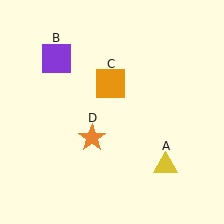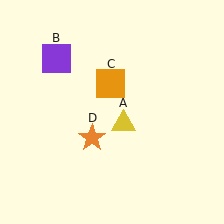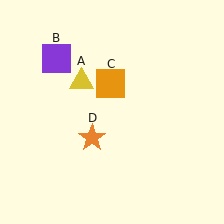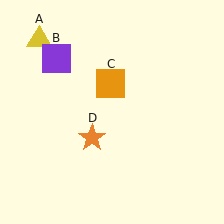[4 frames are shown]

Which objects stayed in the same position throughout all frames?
Purple square (object B) and orange square (object C) and orange star (object D) remained stationary.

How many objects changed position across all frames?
1 object changed position: yellow triangle (object A).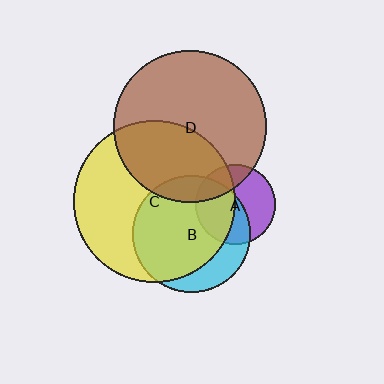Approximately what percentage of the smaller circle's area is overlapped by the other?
Approximately 45%.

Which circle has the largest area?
Circle C (yellow).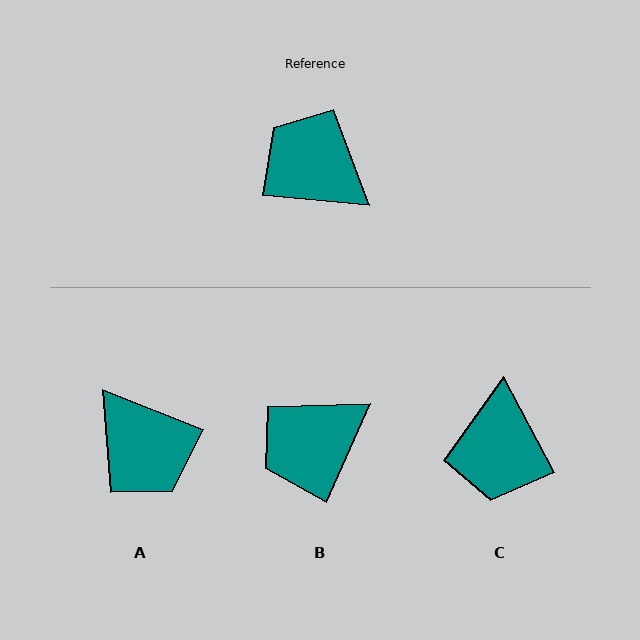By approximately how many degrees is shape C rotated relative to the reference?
Approximately 123 degrees counter-clockwise.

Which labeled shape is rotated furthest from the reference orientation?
A, about 163 degrees away.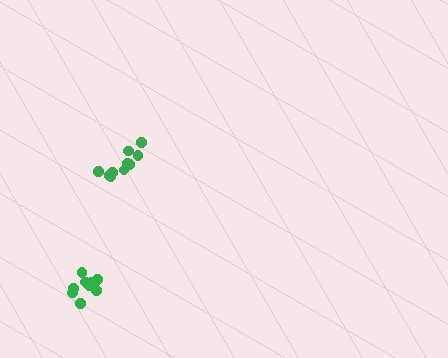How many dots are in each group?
Group 1: 10 dots, Group 2: 9 dots (19 total).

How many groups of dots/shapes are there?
There are 2 groups.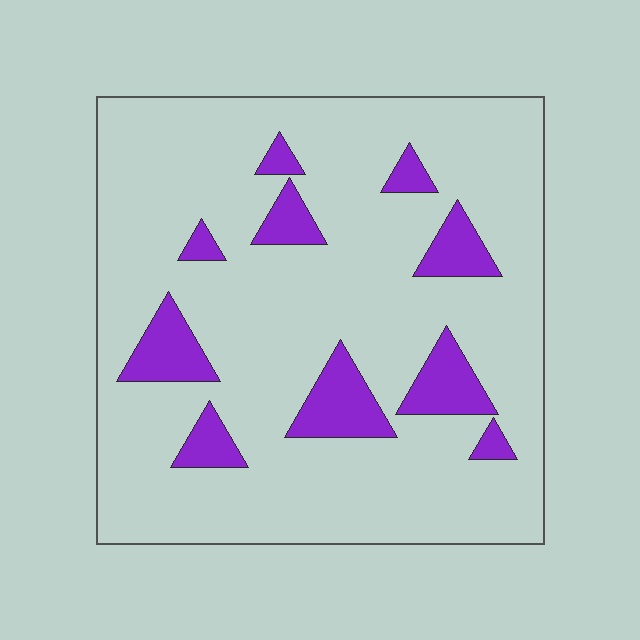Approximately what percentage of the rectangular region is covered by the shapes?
Approximately 15%.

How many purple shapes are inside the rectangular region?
10.